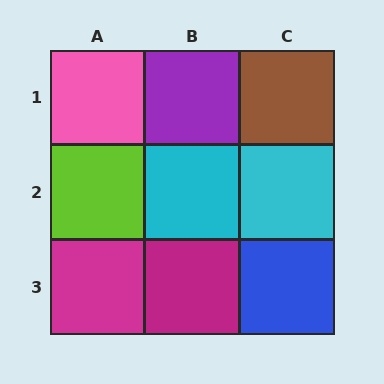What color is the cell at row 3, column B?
Magenta.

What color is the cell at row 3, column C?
Blue.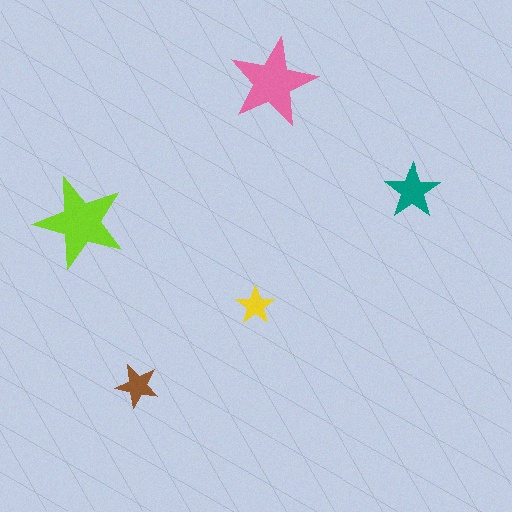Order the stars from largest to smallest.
the lime one, the pink one, the teal one, the brown one, the yellow one.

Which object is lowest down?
The brown star is bottommost.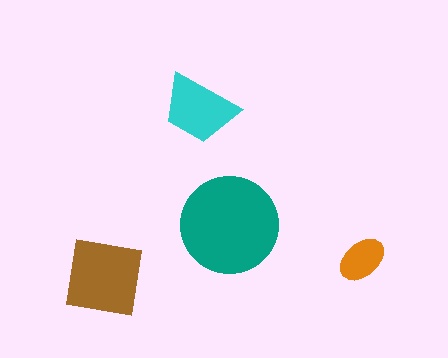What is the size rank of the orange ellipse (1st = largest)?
4th.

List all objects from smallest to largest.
The orange ellipse, the cyan trapezoid, the brown square, the teal circle.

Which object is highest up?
The cyan trapezoid is topmost.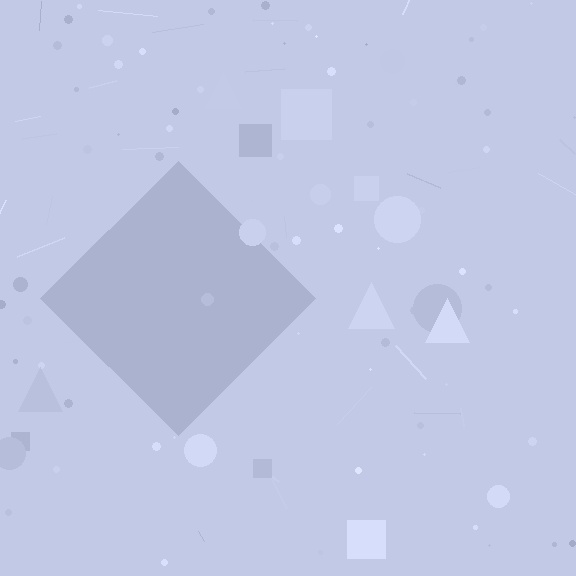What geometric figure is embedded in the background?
A diamond is embedded in the background.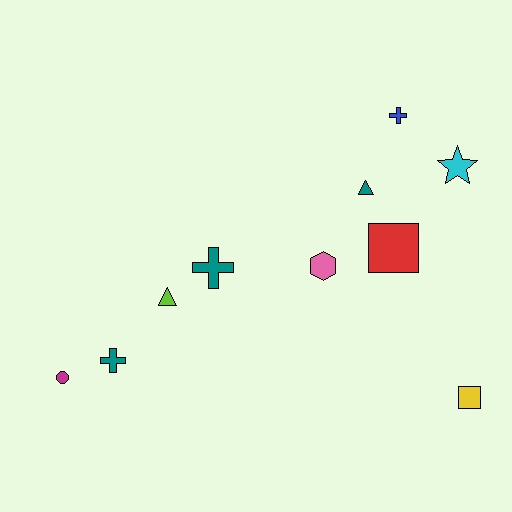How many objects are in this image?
There are 10 objects.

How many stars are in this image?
There is 1 star.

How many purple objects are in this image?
There are no purple objects.